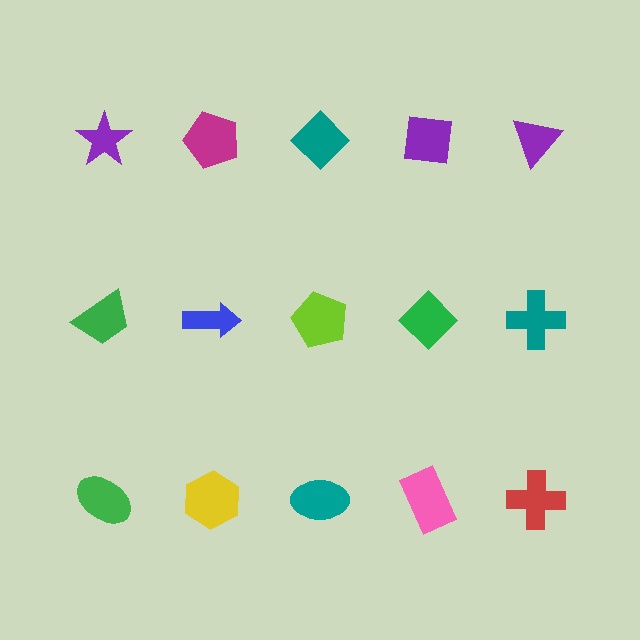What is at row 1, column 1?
A purple star.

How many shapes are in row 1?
5 shapes.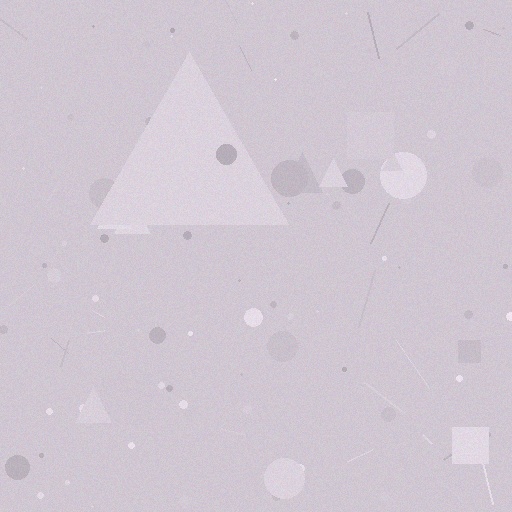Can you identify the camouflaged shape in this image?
The camouflaged shape is a triangle.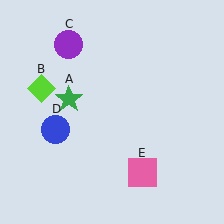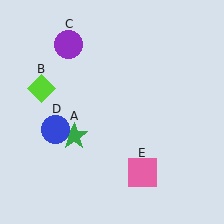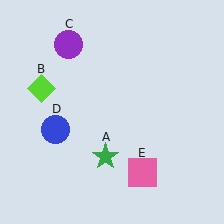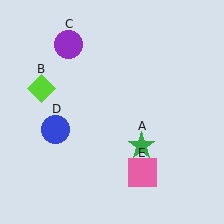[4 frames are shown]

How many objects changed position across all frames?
1 object changed position: green star (object A).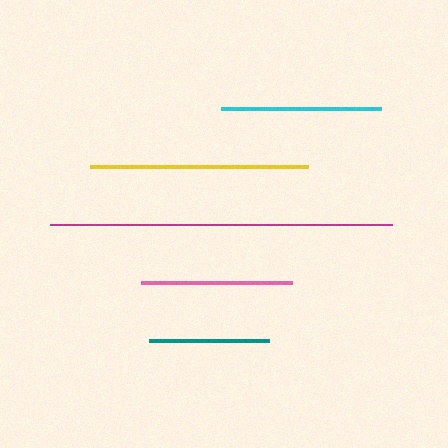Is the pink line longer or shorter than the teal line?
The pink line is longer than the teal line.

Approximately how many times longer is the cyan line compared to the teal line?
The cyan line is approximately 1.3 times the length of the teal line.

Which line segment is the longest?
The magenta line is the longest at approximately 342 pixels.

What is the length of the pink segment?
The pink segment is approximately 151 pixels long.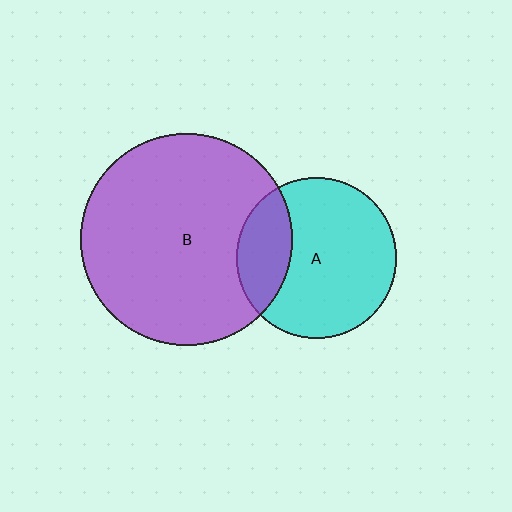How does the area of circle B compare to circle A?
Approximately 1.7 times.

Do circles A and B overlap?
Yes.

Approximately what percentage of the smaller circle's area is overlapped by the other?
Approximately 25%.